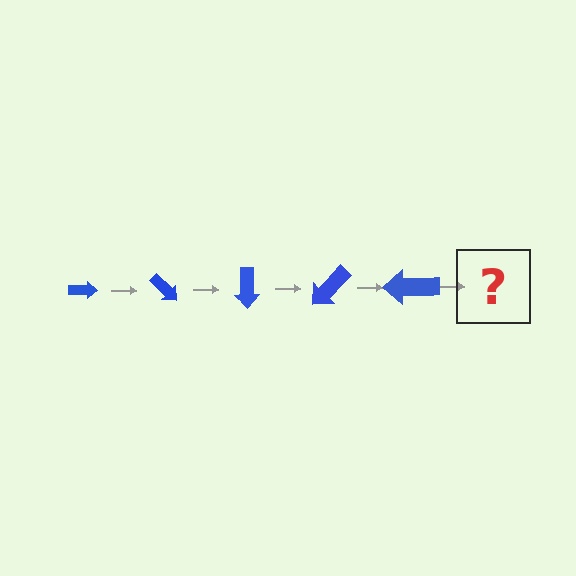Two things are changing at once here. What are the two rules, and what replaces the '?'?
The two rules are that the arrow grows larger each step and it rotates 45 degrees each step. The '?' should be an arrow, larger than the previous one and rotated 225 degrees from the start.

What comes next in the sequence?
The next element should be an arrow, larger than the previous one and rotated 225 degrees from the start.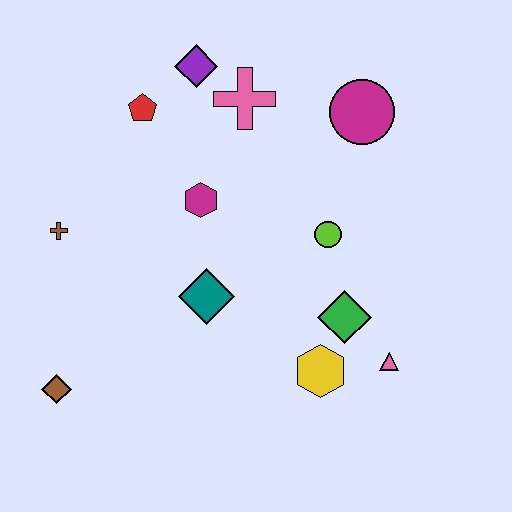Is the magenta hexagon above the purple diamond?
No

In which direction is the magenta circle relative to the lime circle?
The magenta circle is above the lime circle.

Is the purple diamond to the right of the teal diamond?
No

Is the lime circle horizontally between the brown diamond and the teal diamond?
No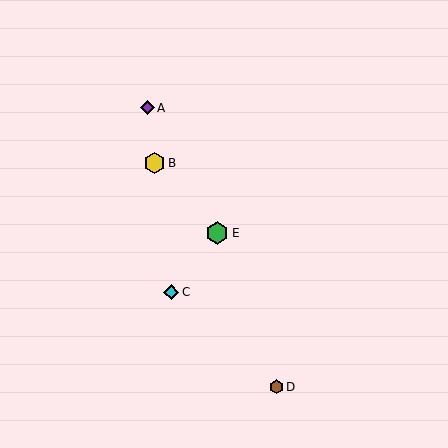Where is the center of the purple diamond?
The center of the purple diamond is at (147, 108).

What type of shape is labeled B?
Shape B is a yellow hexagon.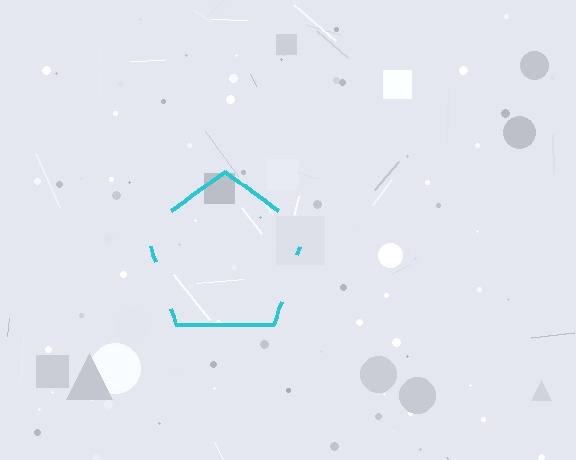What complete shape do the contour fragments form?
The contour fragments form a pentagon.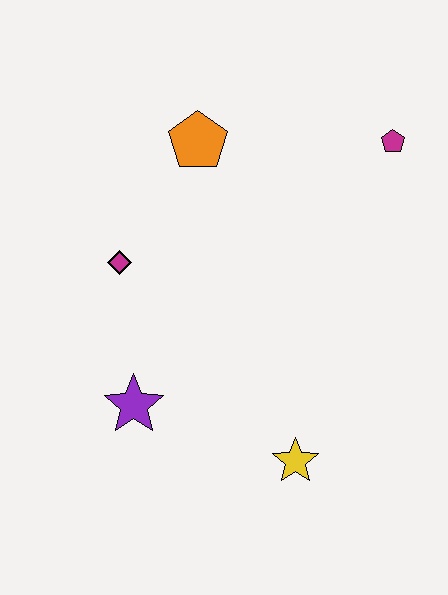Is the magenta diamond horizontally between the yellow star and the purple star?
No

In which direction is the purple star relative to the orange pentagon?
The purple star is below the orange pentagon.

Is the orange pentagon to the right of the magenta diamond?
Yes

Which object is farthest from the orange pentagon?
The yellow star is farthest from the orange pentagon.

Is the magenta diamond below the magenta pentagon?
Yes